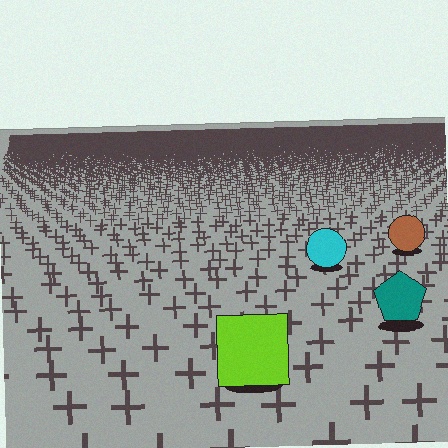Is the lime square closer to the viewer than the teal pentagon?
Yes. The lime square is closer — you can tell from the texture gradient: the ground texture is coarser near it.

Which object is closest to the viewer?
The lime square is closest. The texture marks near it are larger and more spread out.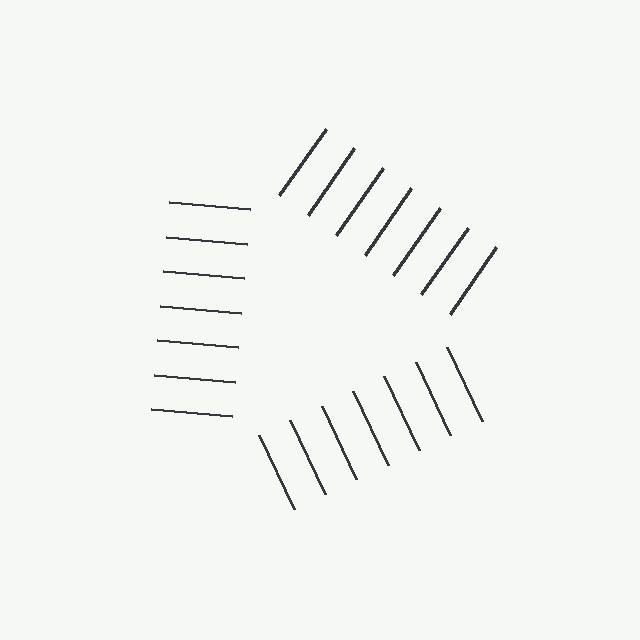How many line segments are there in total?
21 — 7 along each of the 3 edges.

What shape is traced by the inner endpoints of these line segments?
An illusory triangle — the line segments terminate on its edges but no continuous stroke is drawn.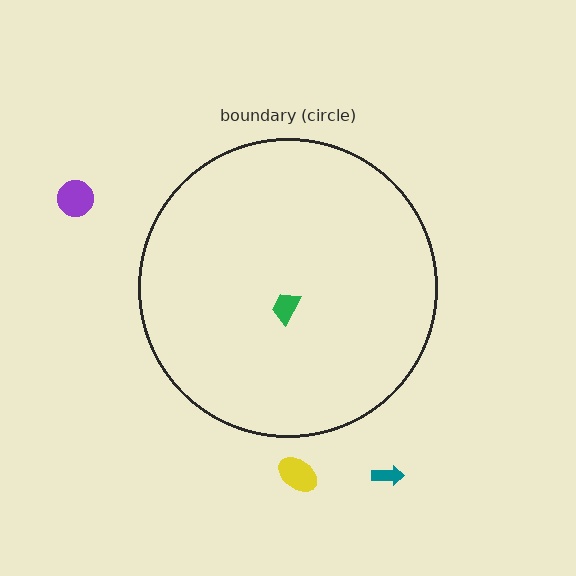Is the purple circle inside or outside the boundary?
Outside.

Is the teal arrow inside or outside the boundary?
Outside.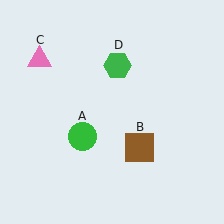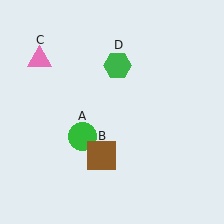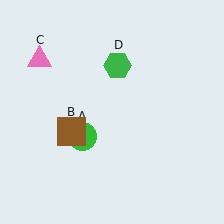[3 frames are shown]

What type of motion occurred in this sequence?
The brown square (object B) rotated clockwise around the center of the scene.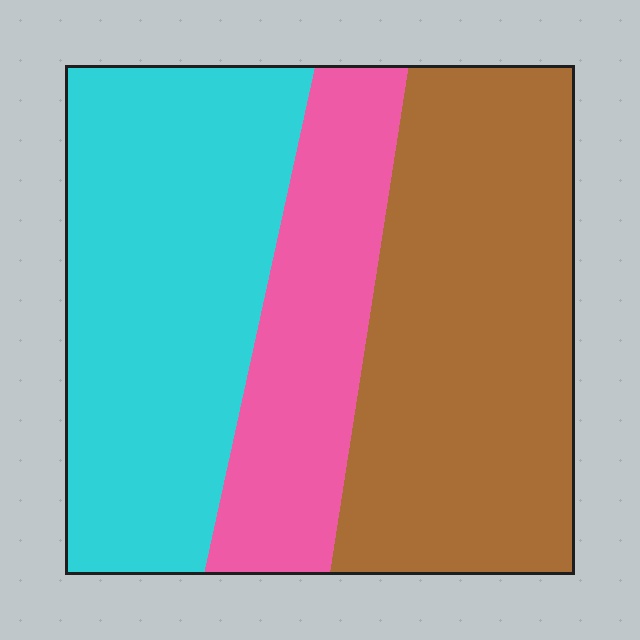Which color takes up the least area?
Pink, at roughly 20%.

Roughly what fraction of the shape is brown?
Brown takes up about two fifths (2/5) of the shape.